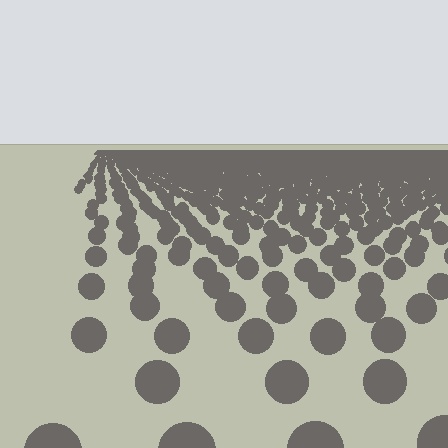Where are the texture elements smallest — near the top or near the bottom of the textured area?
Near the top.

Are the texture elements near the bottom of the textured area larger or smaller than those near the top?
Larger. Near the bottom, elements are closer to the viewer and appear at a bigger on-screen size.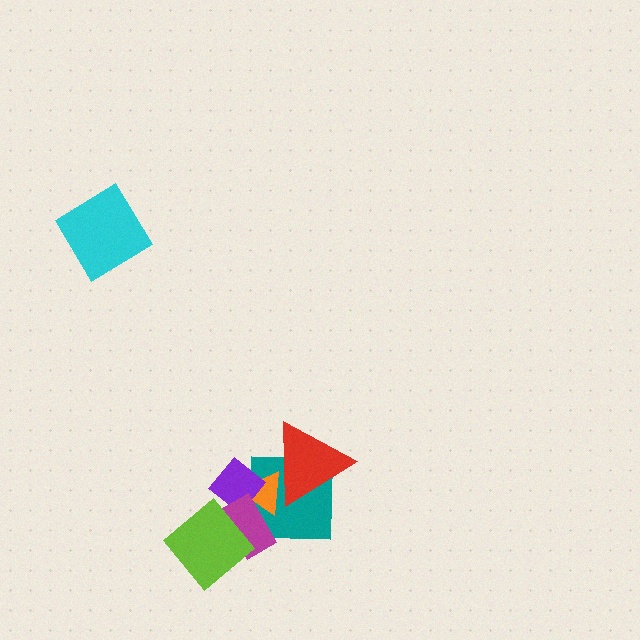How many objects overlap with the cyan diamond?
0 objects overlap with the cyan diamond.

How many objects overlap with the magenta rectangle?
4 objects overlap with the magenta rectangle.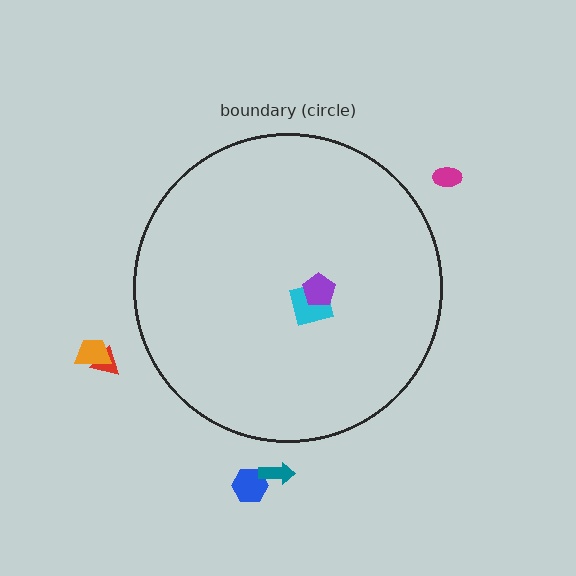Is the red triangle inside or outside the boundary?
Outside.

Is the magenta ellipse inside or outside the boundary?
Outside.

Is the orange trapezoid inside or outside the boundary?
Outside.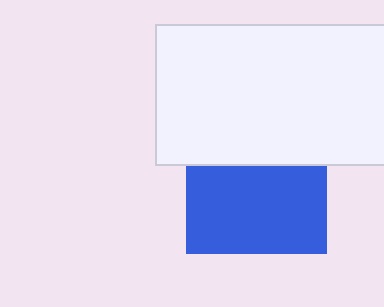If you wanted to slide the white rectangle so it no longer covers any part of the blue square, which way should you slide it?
Slide it up — that is the most direct way to separate the two shapes.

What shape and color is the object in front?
The object in front is a white rectangle.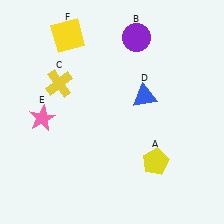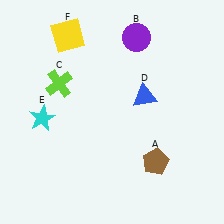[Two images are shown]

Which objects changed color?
A changed from yellow to brown. C changed from yellow to lime. E changed from pink to cyan.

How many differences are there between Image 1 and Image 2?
There are 3 differences between the two images.